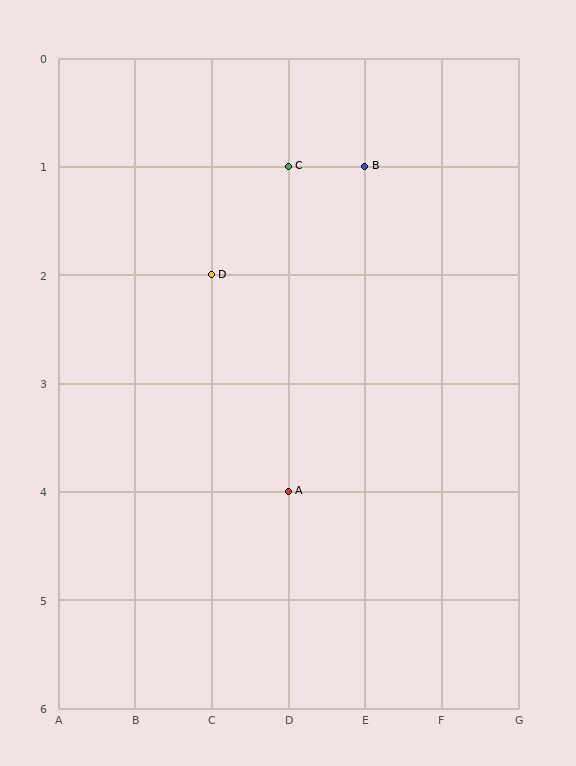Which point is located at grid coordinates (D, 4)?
Point A is at (D, 4).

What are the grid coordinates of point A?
Point A is at grid coordinates (D, 4).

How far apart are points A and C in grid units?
Points A and C are 3 rows apart.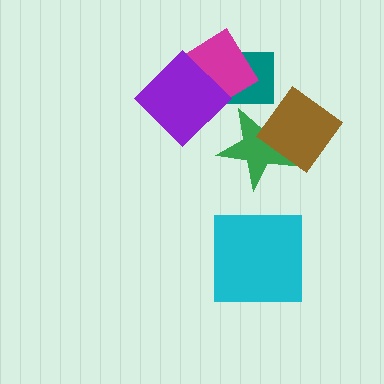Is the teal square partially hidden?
Yes, it is partially covered by another shape.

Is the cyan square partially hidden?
No, no other shape covers it.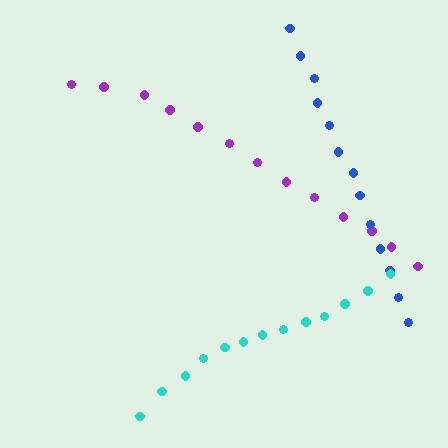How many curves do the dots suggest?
There are 3 distinct paths.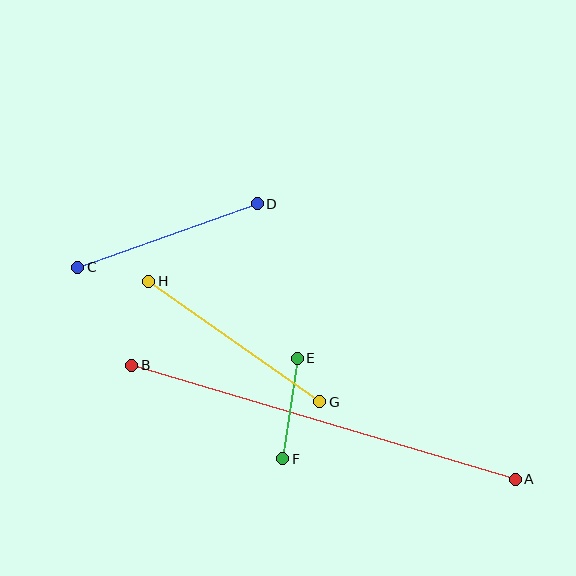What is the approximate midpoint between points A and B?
The midpoint is at approximately (324, 422) pixels.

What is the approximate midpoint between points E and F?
The midpoint is at approximately (290, 409) pixels.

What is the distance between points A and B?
The distance is approximately 400 pixels.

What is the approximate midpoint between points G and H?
The midpoint is at approximately (234, 341) pixels.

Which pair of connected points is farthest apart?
Points A and B are farthest apart.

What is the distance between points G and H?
The distance is approximately 209 pixels.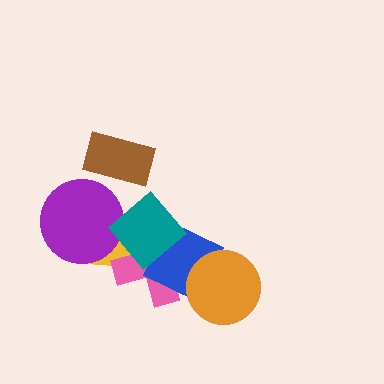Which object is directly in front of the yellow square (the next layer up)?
The pink cross is directly in front of the yellow square.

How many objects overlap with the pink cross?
4 objects overlap with the pink cross.